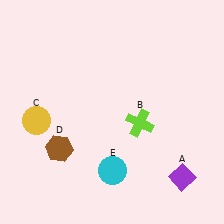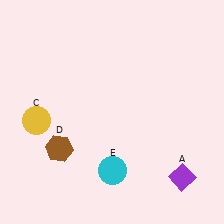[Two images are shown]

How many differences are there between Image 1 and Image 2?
There is 1 difference between the two images.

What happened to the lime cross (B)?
The lime cross (B) was removed in Image 2. It was in the bottom-right area of Image 1.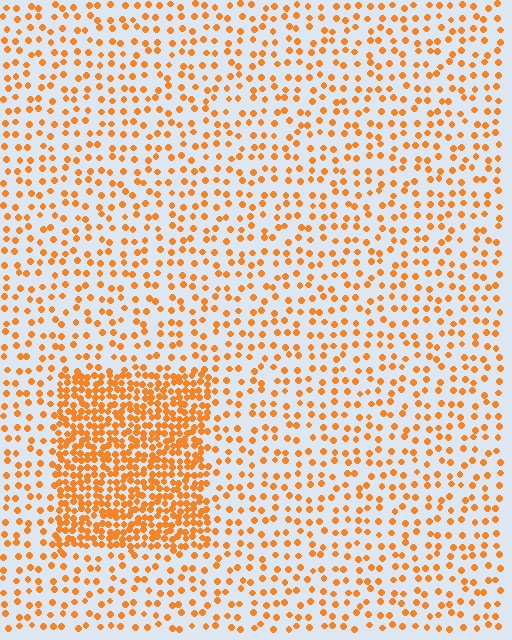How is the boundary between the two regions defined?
The boundary is defined by a change in element density (approximately 2.8x ratio). All elements are the same color, size, and shape.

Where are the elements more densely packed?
The elements are more densely packed inside the rectangle boundary.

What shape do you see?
I see a rectangle.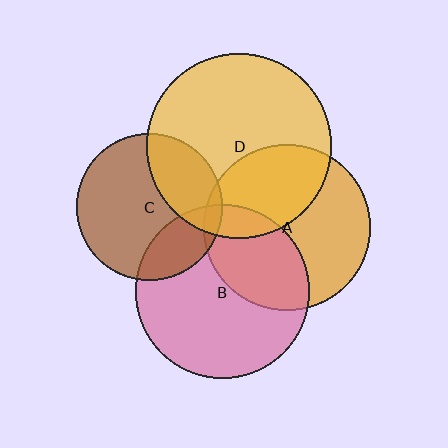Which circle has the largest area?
Circle D (yellow).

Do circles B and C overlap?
Yes.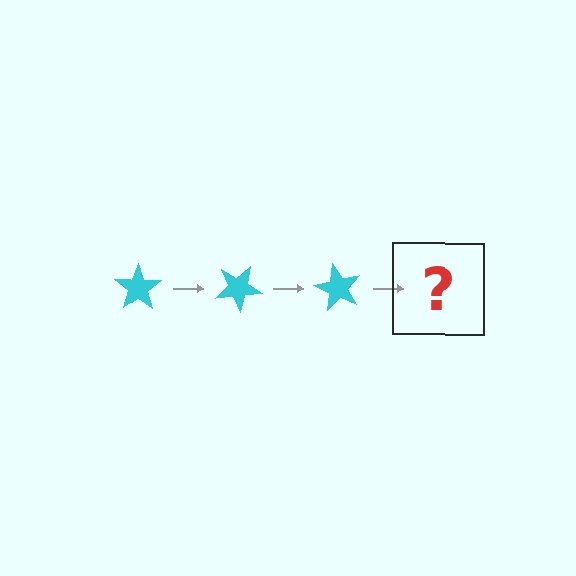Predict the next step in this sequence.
The next step is a cyan star rotated 90 degrees.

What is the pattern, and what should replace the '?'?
The pattern is that the star rotates 30 degrees each step. The '?' should be a cyan star rotated 90 degrees.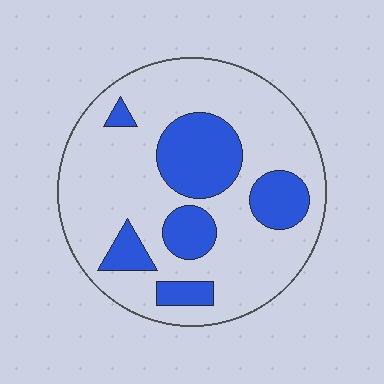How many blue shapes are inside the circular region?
6.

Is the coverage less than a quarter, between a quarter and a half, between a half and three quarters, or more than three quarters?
Between a quarter and a half.